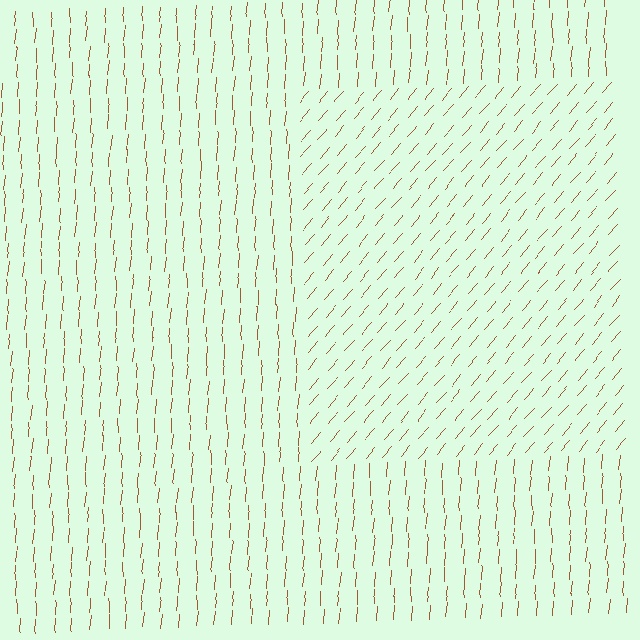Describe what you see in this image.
The image is filled with small brown line segments. A rectangle region in the image has lines oriented differently from the surrounding lines, creating a visible texture boundary.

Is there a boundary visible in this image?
Yes, there is a texture boundary formed by a change in line orientation.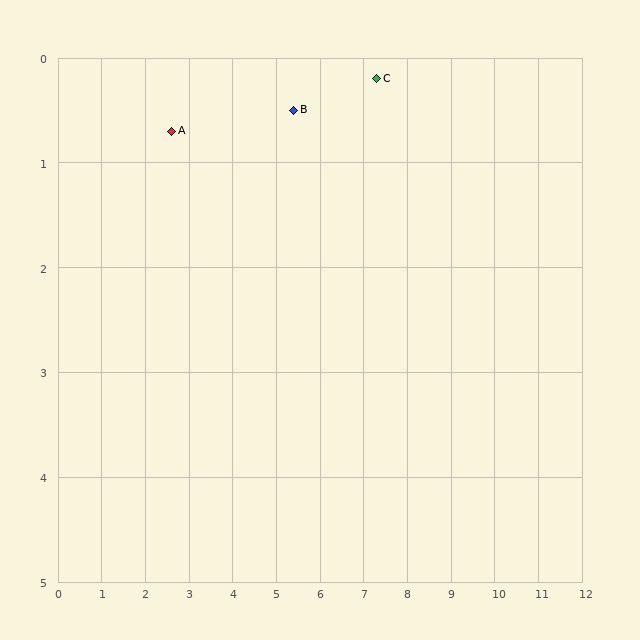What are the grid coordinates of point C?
Point C is at approximately (7.3, 0.2).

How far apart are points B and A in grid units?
Points B and A are about 2.8 grid units apart.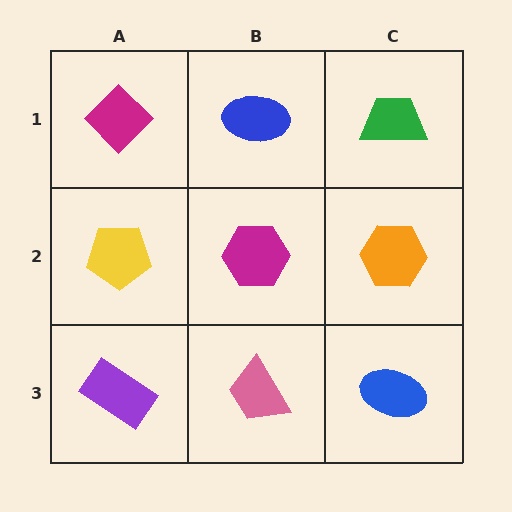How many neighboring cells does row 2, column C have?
3.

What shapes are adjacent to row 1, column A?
A yellow pentagon (row 2, column A), a blue ellipse (row 1, column B).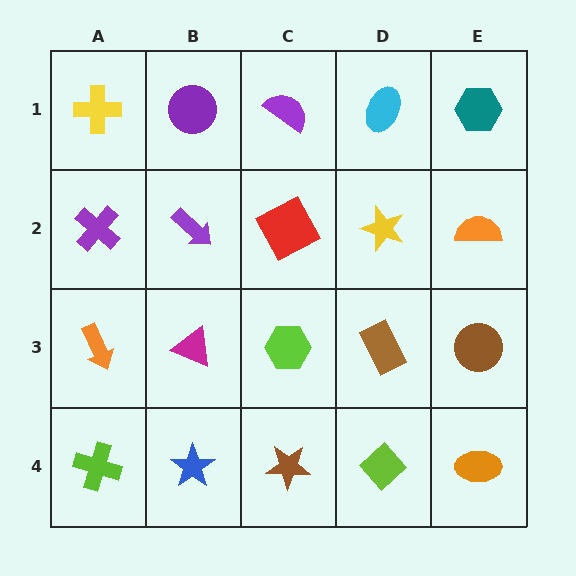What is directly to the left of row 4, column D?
A brown star.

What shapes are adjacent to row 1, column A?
A purple cross (row 2, column A), a purple circle (row 1, column B).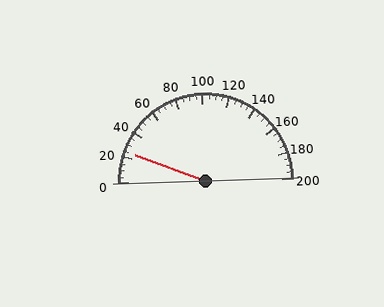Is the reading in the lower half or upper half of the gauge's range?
The reading is in the lower half of the range (0 to 200).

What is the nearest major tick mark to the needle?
The nearest major tick mark is 20.